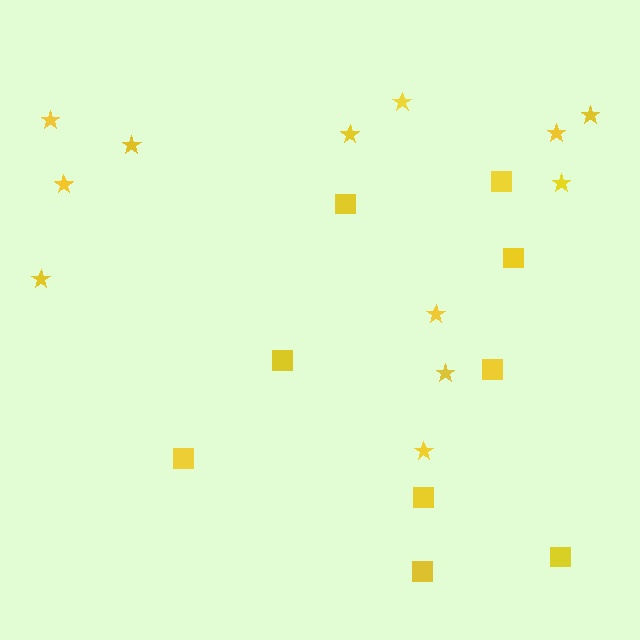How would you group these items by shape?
There are 2 groups: one group of stars (12) and one group of squares (9).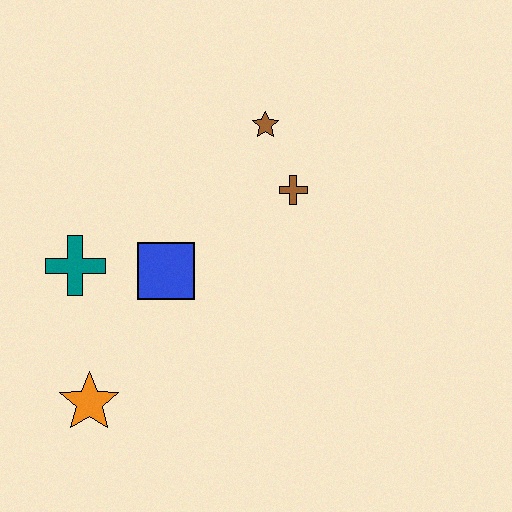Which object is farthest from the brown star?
The orange star is farthest from the brown star.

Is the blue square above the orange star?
Yes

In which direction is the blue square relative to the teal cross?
The blue square is to the right of the teal cross.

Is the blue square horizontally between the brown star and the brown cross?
No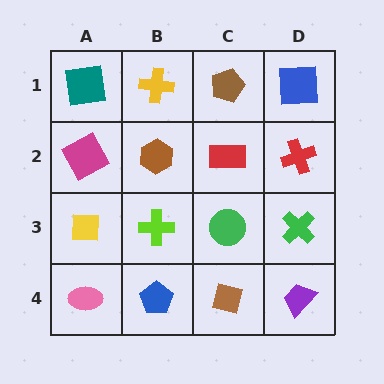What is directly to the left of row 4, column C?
A blue pentagon.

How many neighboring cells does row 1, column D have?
2.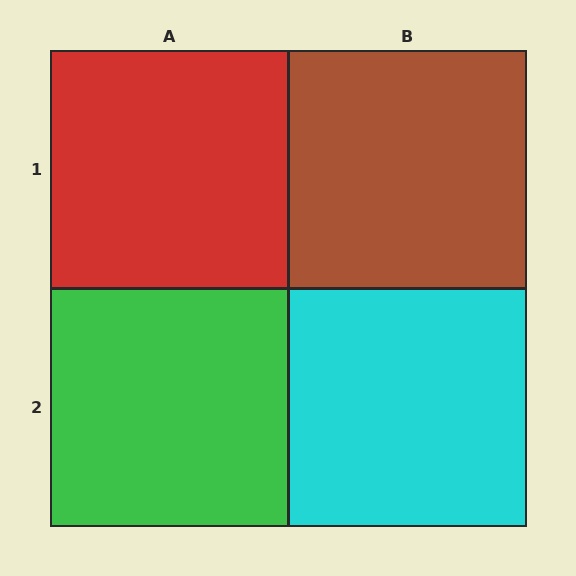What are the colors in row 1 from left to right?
Red, brown.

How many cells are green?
1 cell is green.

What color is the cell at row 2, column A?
Green.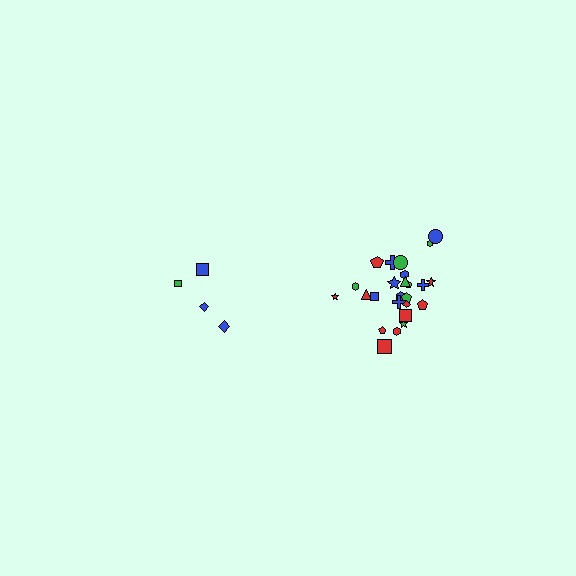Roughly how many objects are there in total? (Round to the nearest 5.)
Roughly 30 objects in total.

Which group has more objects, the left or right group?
The right group.